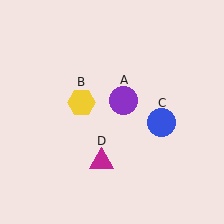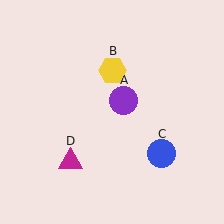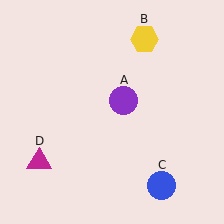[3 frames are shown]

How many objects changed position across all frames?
3 objects changed position: yellow hexagon (object B), blue circle (object C), magenta triangle (object D).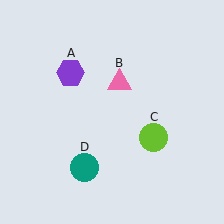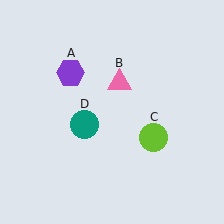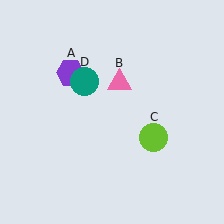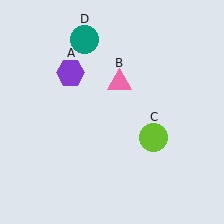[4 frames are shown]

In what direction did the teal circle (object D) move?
The teal circle (object D) moved up.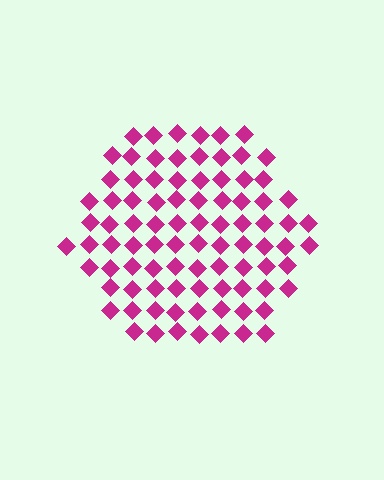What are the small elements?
The small elements are diamonds.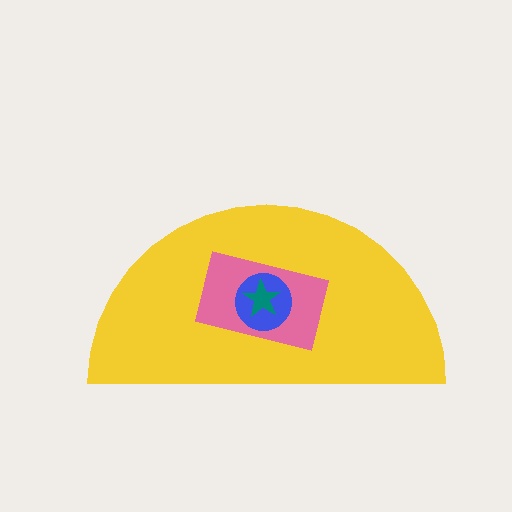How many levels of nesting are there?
4.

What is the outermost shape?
The yellow semicircle.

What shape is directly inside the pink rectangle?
The blue circle.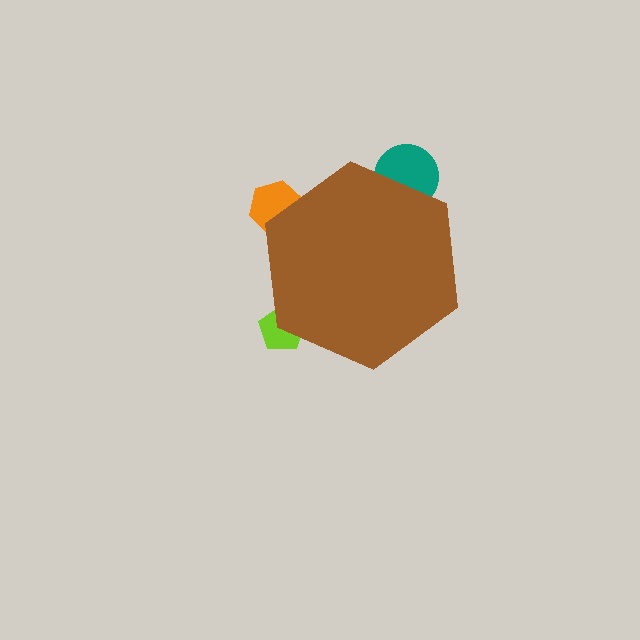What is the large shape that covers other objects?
A brown hexagon.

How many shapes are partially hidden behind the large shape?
3 shapes are partially hidden.